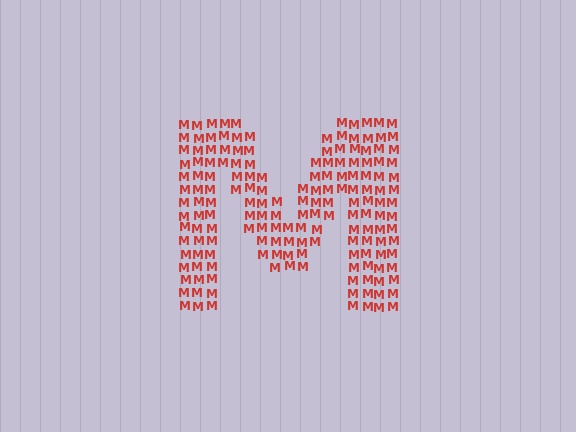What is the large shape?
The large shape is the letter M.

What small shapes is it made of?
It is made of small letter M's.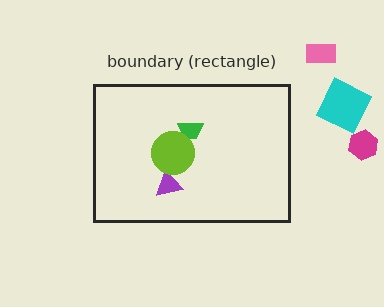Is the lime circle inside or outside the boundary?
Inside.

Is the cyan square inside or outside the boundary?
Outside.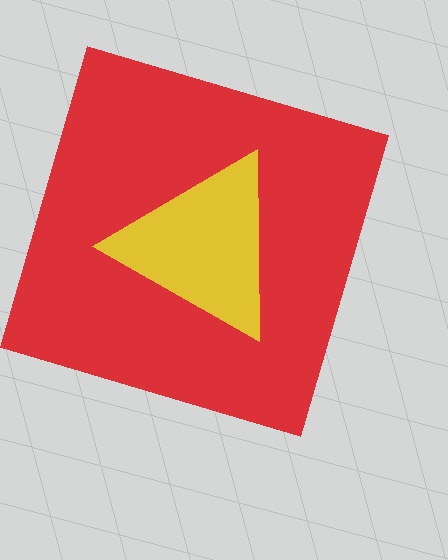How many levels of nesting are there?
2.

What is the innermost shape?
The yellow triangle.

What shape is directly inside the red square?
The yellow triangle.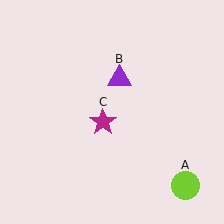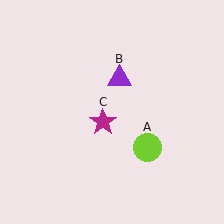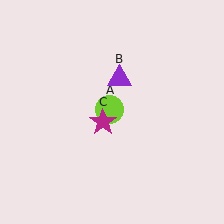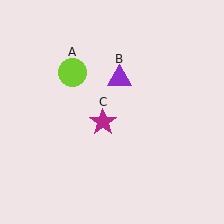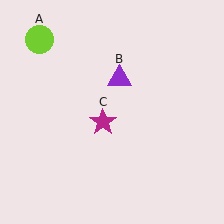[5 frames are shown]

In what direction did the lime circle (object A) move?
The lime circle (object A) moved up and to the left.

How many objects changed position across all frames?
1 object changed position: lime circle (object A).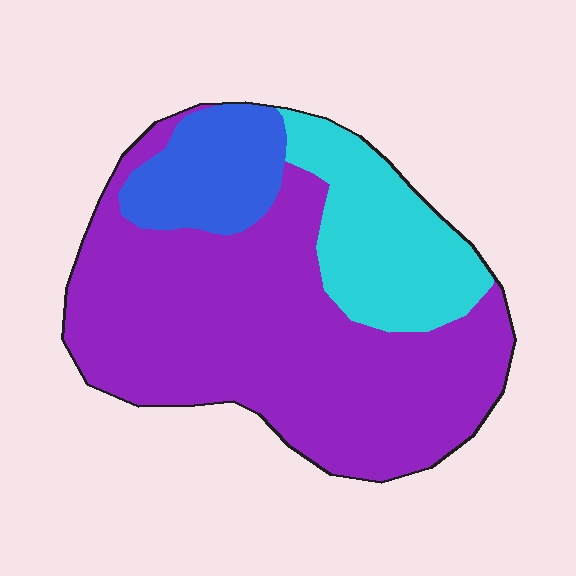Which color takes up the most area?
Purple, at roughly 65%.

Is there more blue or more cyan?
Cyan.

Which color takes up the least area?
Blue, at roughly 15%.